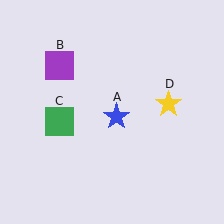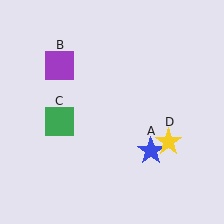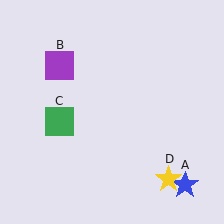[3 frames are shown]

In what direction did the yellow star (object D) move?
The yellow star (object D) moved down.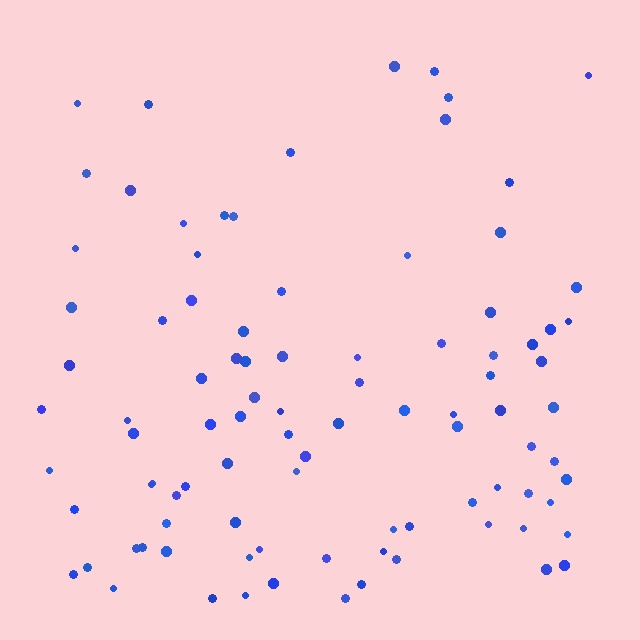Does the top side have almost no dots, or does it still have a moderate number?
Still a moderate number, just noticeably fewer than the bottom.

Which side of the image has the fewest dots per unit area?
The top.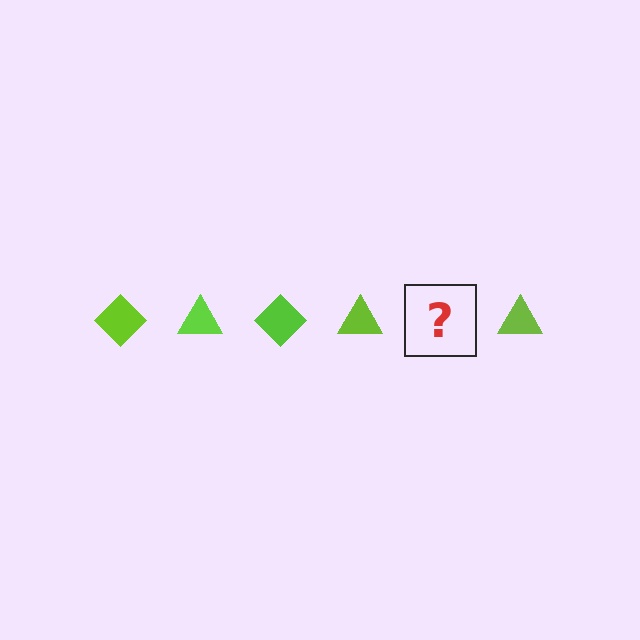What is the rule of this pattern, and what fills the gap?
The rule is that the pattern cycles through diamond, triangle shapes in lime. The gap should be filled with a lime diamond.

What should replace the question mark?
The question mark should be replaced with a lime diamond.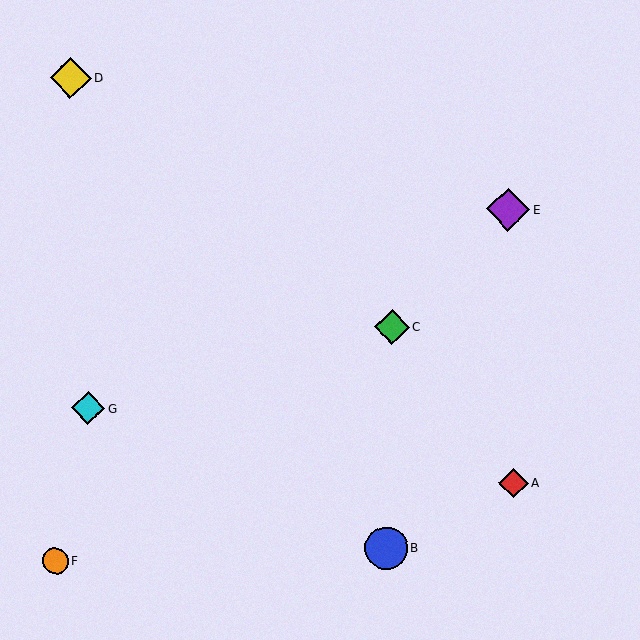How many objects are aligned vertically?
2 objects (B, C) are aligned vertically.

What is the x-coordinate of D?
Object D is at x≈71.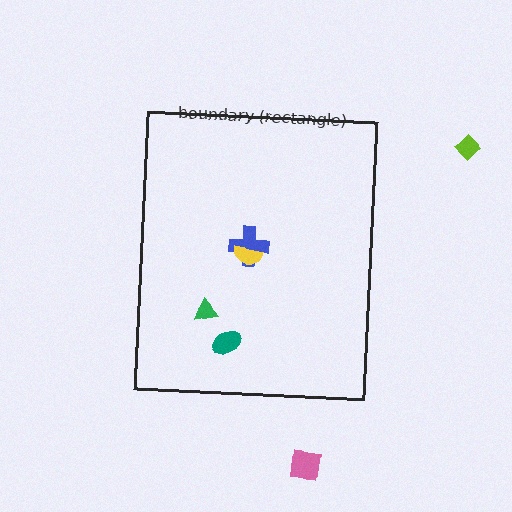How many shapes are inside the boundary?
4 inside, 2 outside.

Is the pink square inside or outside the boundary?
Outside.